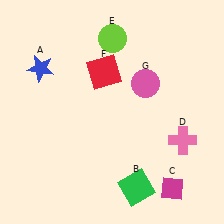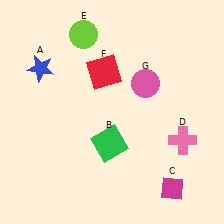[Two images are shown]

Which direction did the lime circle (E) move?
The lime circle (E) moved left.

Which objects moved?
The objects that moved are: the green square (B), the lime circle (E).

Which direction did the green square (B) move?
The green square (B) moved up.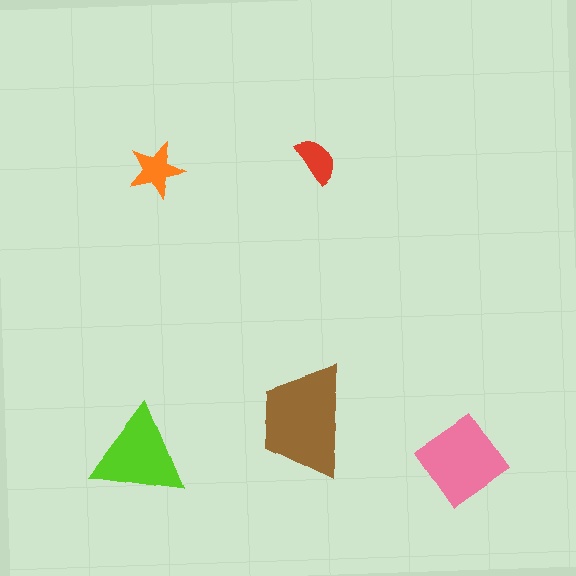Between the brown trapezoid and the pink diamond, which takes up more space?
The brown trapezoid.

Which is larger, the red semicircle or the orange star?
The orange star.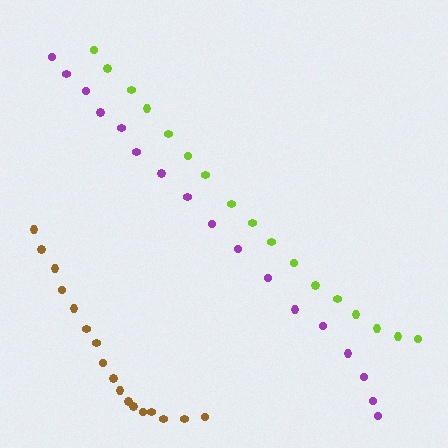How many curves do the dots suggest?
There are 3 distinct paths.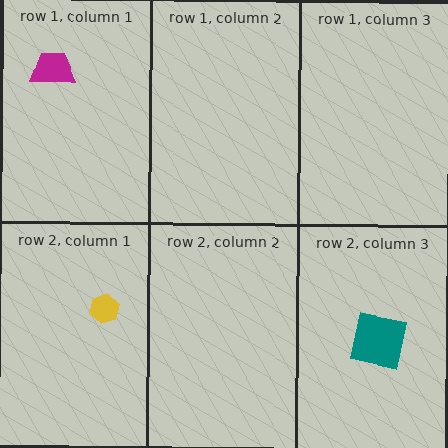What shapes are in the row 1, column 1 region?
The magenta trapezoid.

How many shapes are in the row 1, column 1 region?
1.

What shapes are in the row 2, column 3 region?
The teal square.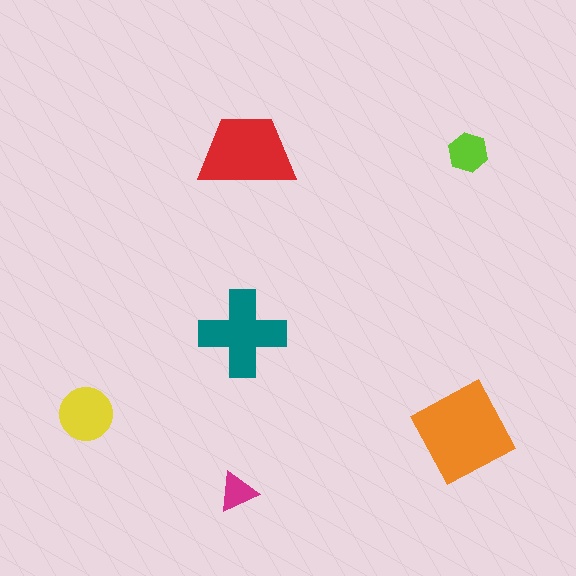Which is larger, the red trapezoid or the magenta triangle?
The red trapezoid.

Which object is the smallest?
The magenta triangle.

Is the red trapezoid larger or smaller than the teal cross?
Larger.